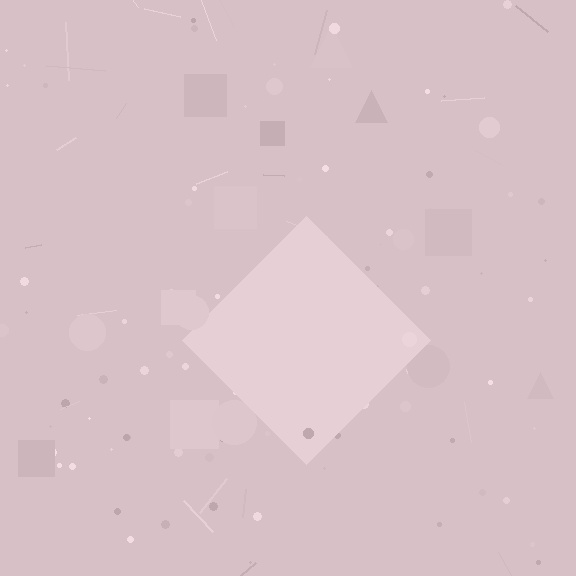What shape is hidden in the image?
A diamond is hidden in the image.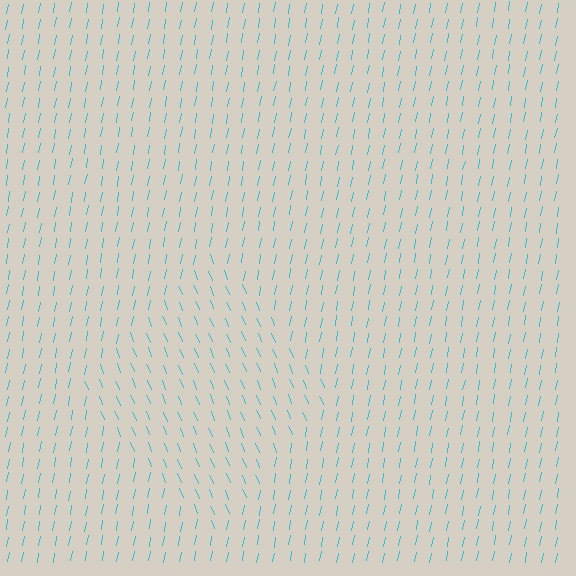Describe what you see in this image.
The image is filled with small cyan line segments. A diamond region in the image has lines oriented differently from the surrounding lines, creating a visible texture boundary.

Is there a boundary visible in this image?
Yes, there is a texture boundary formed by a change in line orientation.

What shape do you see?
I see a diamond.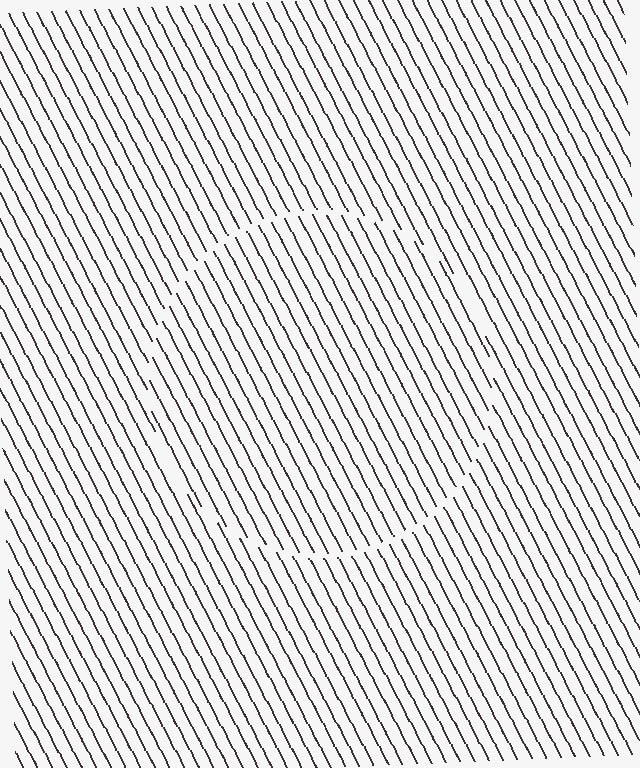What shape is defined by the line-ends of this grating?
An illusory circle. The interior of the shape contains the same grating, shifted by half a period — the contour is defined by the phase discontinuity where line-ends from the inner and outer gratings abut.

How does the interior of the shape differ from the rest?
The interior of the shape contains the same grating, shifted by half a period — the contour is defined by the phase discontinuity where line-ends from the inner and outer gratings abut.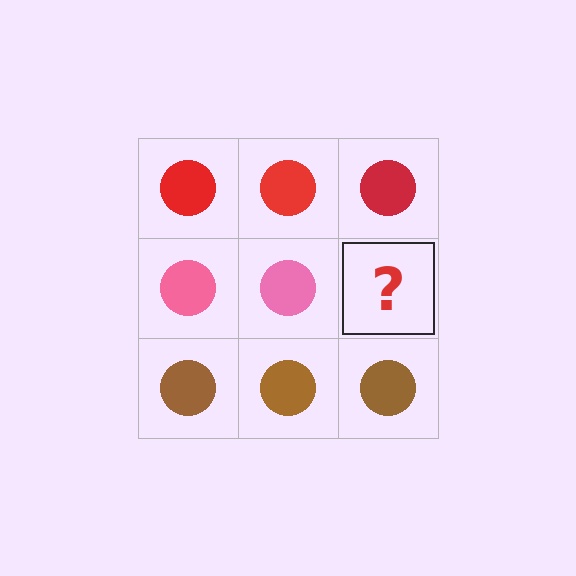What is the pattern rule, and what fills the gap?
The rule is that each row has a consistent color. The gap should be filled with a pink circle.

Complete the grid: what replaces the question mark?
The question mark should be replaced with a pink circle.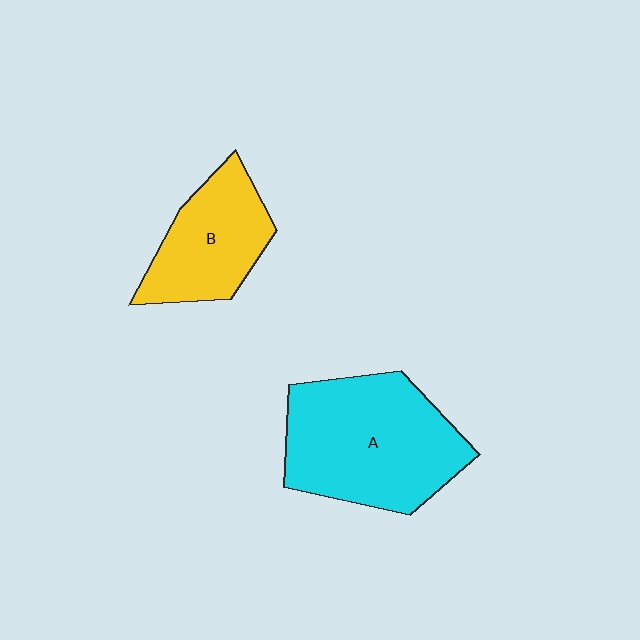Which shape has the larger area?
Shape A (cyan).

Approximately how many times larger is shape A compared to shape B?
Approximately 1.7 times.